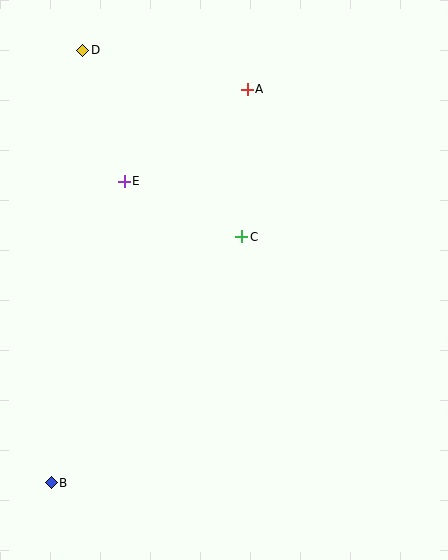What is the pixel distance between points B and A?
The distance between B and A is 440 pixels.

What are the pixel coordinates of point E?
Point E is at (124, 181).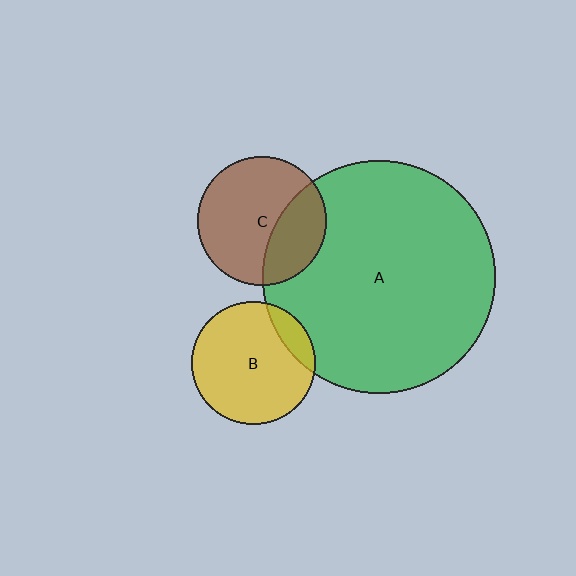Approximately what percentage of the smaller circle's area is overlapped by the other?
Approximately 15%.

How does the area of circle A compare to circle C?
Approximately 3.3 times.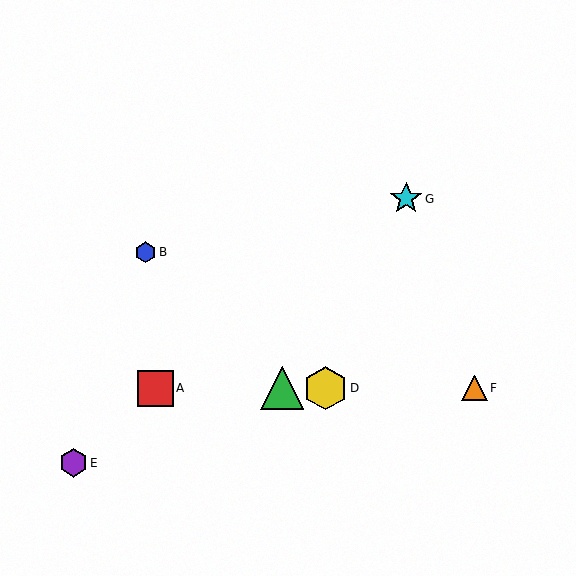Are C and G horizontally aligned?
No, C is at y≈388 and G is at y≈199.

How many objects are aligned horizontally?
4 objects (A, C, D, F) are aligned horizontally.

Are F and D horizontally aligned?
Yes, both are at y≈388.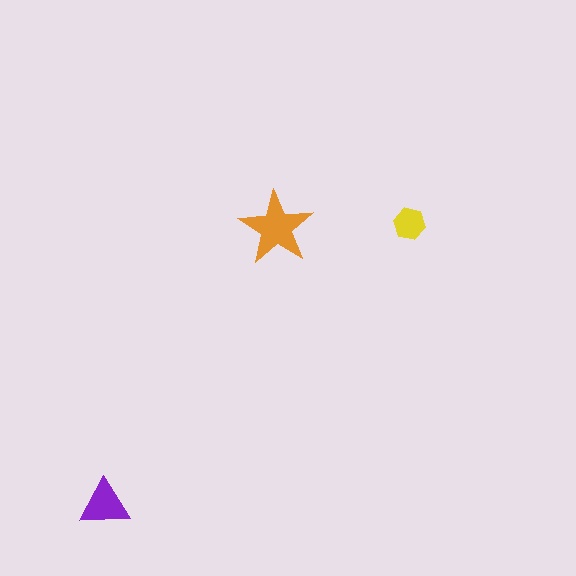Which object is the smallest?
The yellow hexagon.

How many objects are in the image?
There are 3 objects in the image.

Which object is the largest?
The orange star.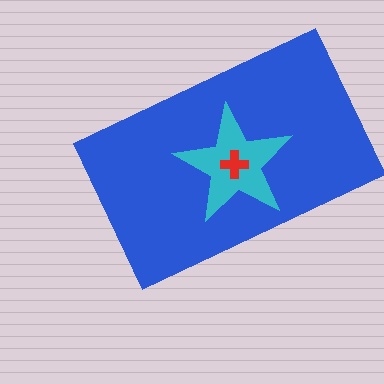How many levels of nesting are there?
3.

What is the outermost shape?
The blue rectangle.